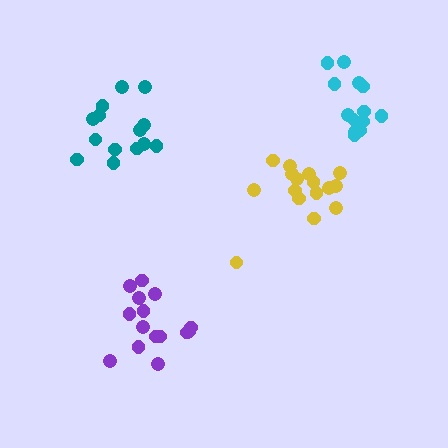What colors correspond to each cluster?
The clusters are colored: purple, yellow, cyan, teal.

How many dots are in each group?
Group 1: 15 dots, Group 2: 16 dots, Group 3: 14 dots, Group 4: 14 dots (59 total).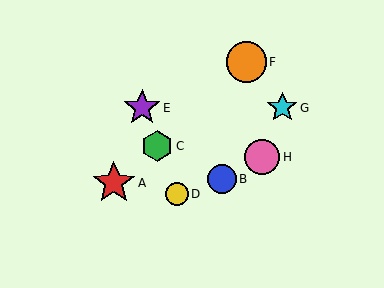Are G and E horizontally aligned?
Yes, both are at y≈108.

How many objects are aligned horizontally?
2 objects (E, G) are aligned horizontally.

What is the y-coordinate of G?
Object G is at y≈108.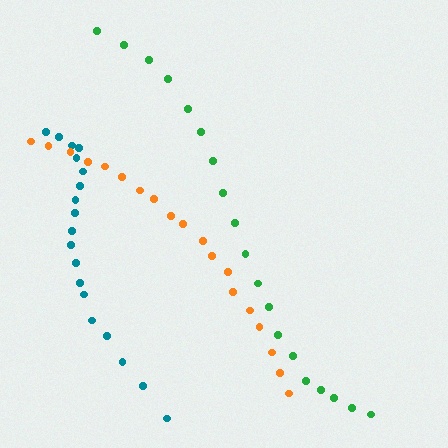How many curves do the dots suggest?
There are 3 distinct paths.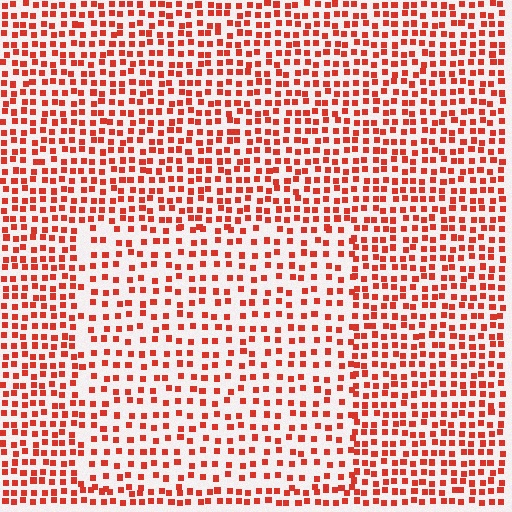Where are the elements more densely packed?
The elements are more densely packed outside the rectangle boundary.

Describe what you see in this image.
The image contains small red elements arranged at two different densities. A rectangle-shaped region is visible where the elements are less densely packed than the surrounding area.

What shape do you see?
I see a rectangle.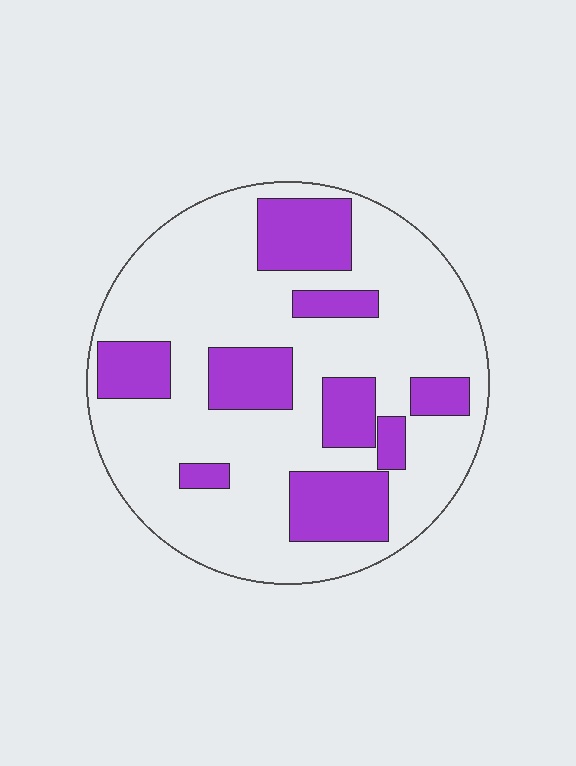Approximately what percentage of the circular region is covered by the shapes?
Approximately 25%.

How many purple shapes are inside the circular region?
9.